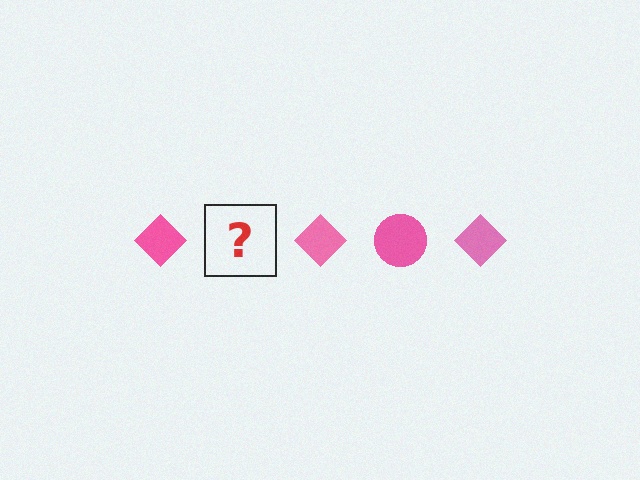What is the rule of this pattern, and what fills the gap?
The rule is that the pattern cycles through diamond, circle shapes in pink. The gap should be filled with a pink circle.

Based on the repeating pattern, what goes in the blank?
The blank should be a pink circle.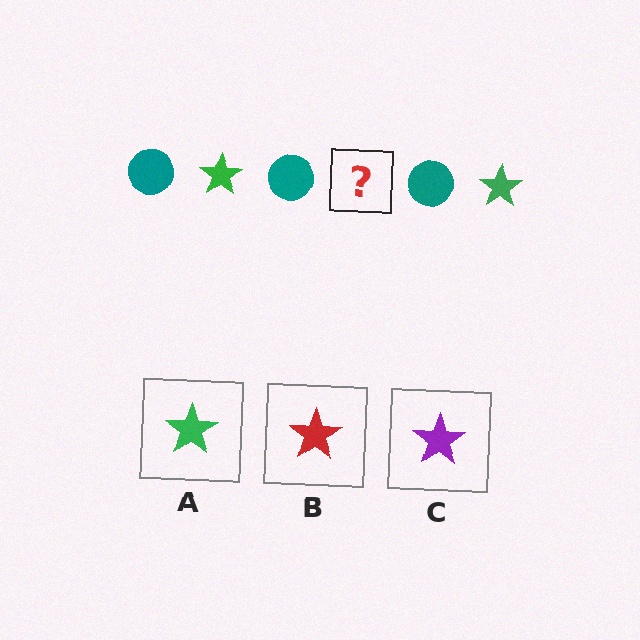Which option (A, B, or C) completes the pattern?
A.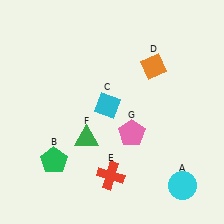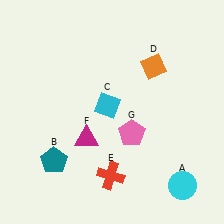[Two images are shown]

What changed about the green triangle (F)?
In Image 1, F is green. In Image 2, it changed to magenta.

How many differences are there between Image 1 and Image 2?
There are 2 differences between the two images.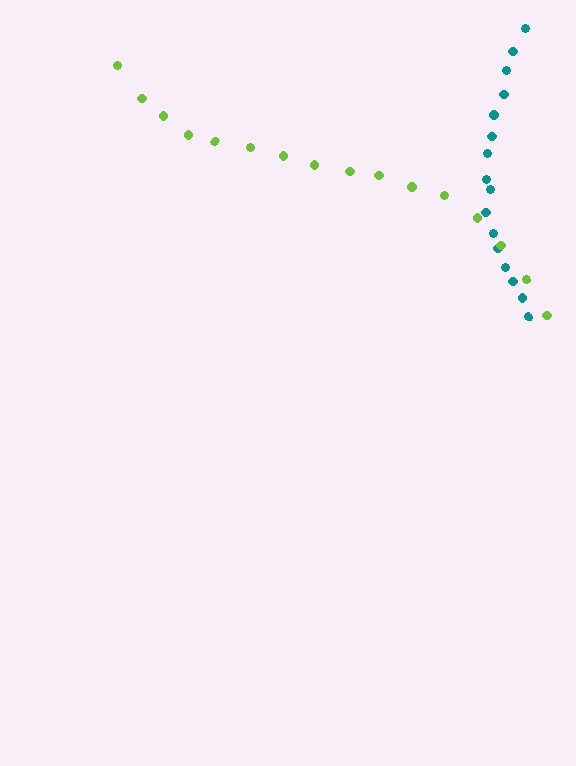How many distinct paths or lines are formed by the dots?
There are 2 distinct paths.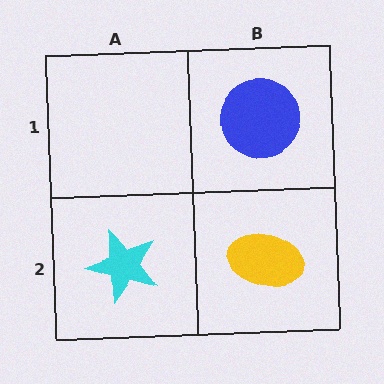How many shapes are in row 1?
1 shape.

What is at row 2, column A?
A cyan star.